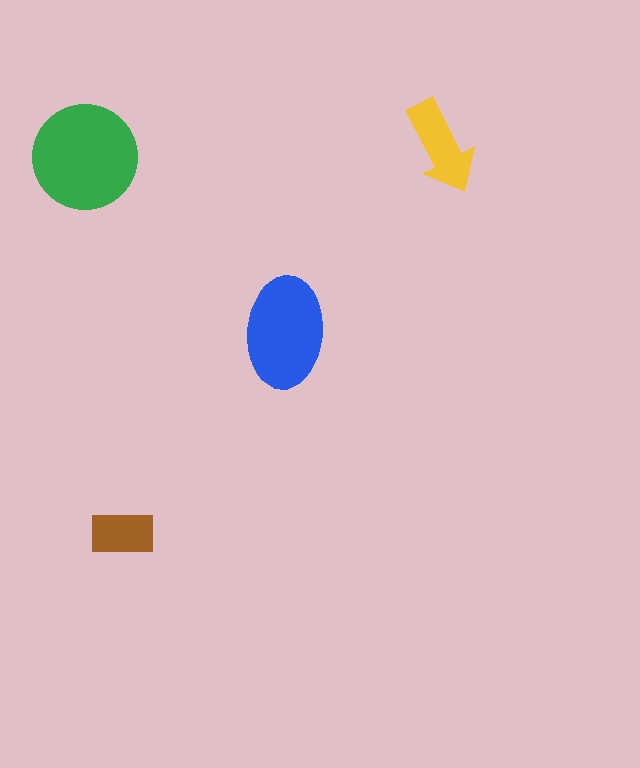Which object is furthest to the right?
The yellow arrow is rightmost.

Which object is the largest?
The green circle.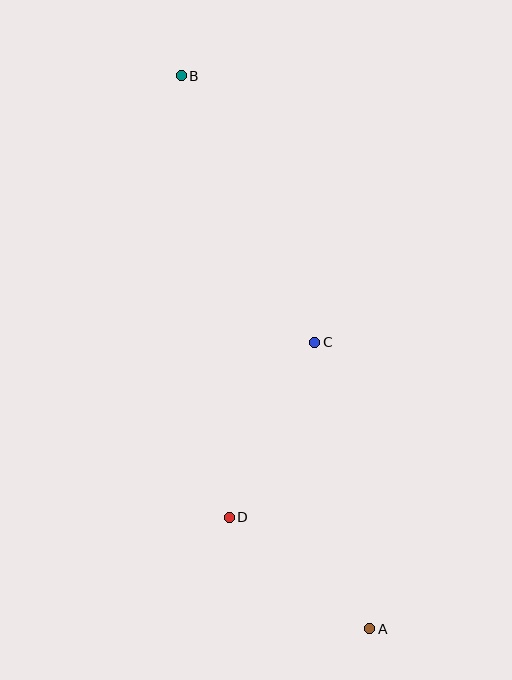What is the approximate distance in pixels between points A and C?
The distance between A and C is approximately 292 pixels.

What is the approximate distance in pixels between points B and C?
The distance between B and C is approximately 298 pixels.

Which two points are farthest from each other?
Points A and B are farthest from each other.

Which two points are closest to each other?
Points A and D are closest to each other.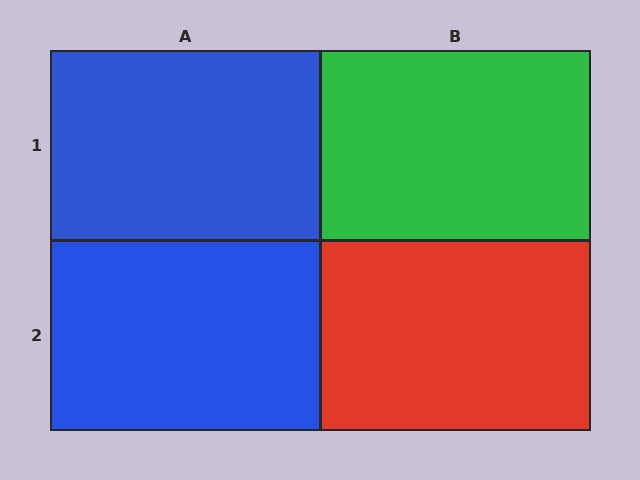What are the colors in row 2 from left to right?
Blue, red.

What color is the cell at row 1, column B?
Green.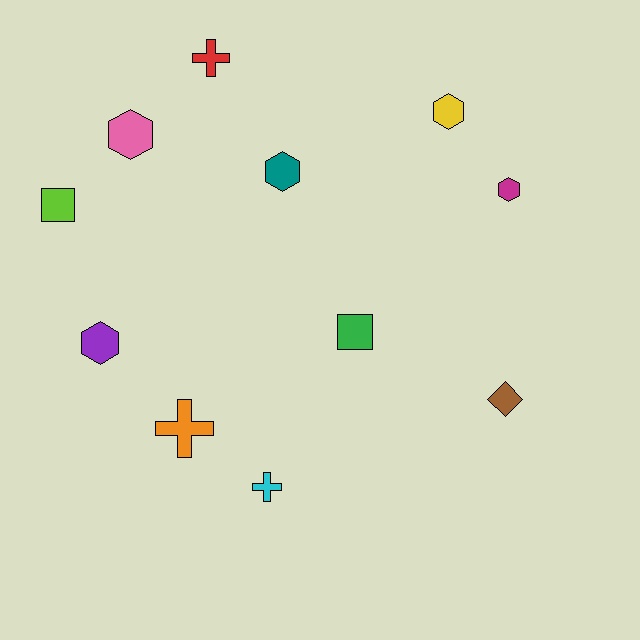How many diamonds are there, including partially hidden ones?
There is 1 diamond.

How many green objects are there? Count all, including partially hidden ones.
There is 1 green object.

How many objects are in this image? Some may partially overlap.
There are 11 objects.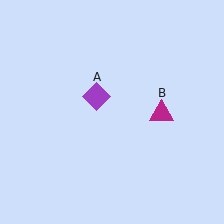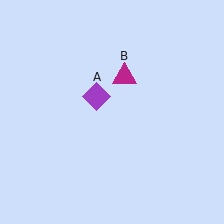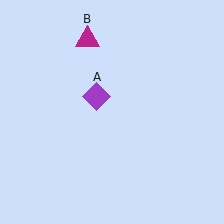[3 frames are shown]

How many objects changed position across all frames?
1 object changed position: magenta triangle (object B).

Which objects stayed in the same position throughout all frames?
Purple diamond (object A) remained stationary.